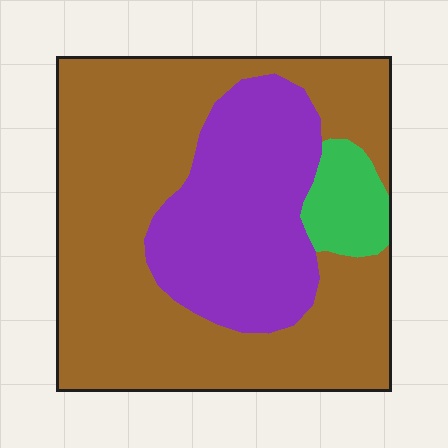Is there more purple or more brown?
Brown.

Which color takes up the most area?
Brown, at roughly 65%.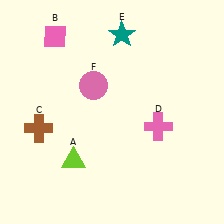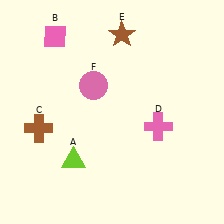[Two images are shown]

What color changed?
The star (E) changed from teal in Image 1 to brown in Image 2.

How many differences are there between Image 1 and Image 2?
There is 1 difference between the two images.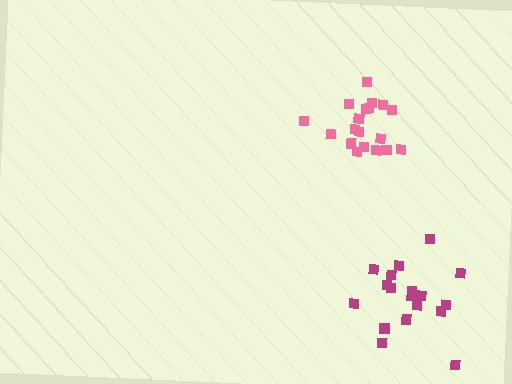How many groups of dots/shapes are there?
There are 2 groups.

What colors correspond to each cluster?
The clusters are colored: pink, magenta.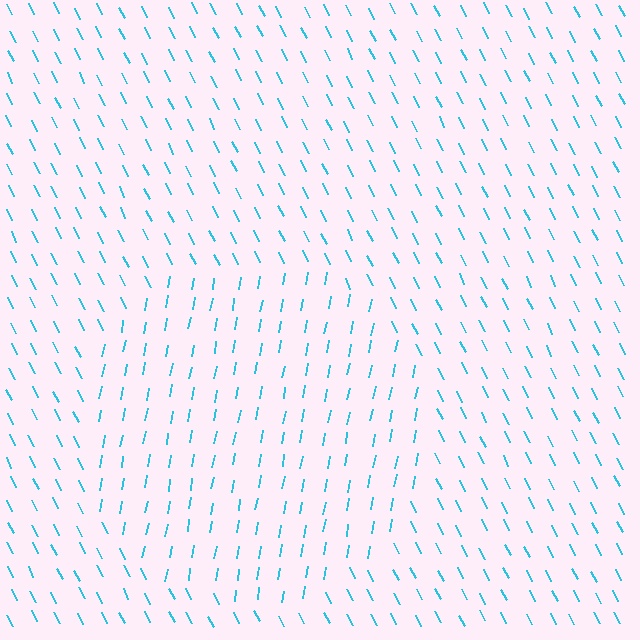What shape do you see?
I see a circle.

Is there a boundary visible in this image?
Yes, there is a texture boundary formed by a change in line orientation.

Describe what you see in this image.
The image is filled with small cyan line segments. A circle region in the image has lines oriented differently from the surrounding lines, creating a visible texture boundary.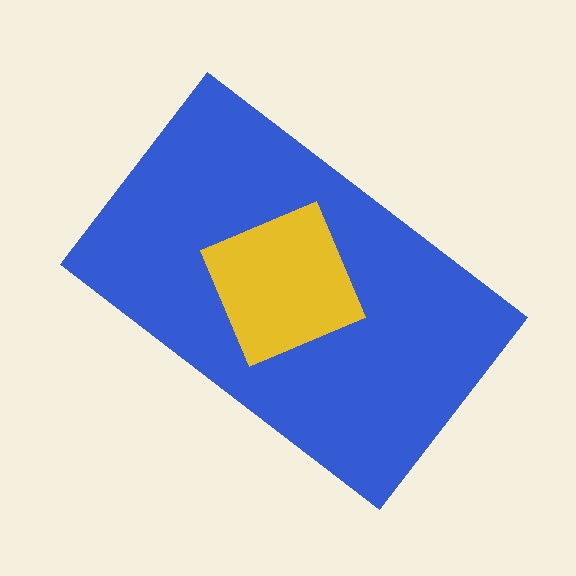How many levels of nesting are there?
2.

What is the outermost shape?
The blue rectangle.